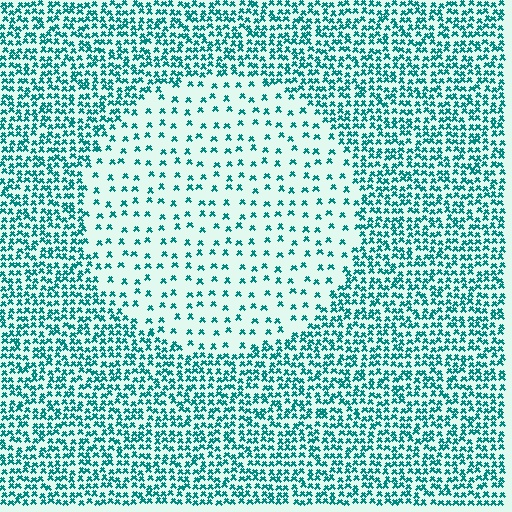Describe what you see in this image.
The image contains small teal elements arranged at two different densities. A circle-shaped region is visible where the elements are less densely packed than the surrounding area.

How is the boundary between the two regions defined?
The boundary is defined by a change in element density (approximately 2.9x ratio). All elements are the same color, size, and shape.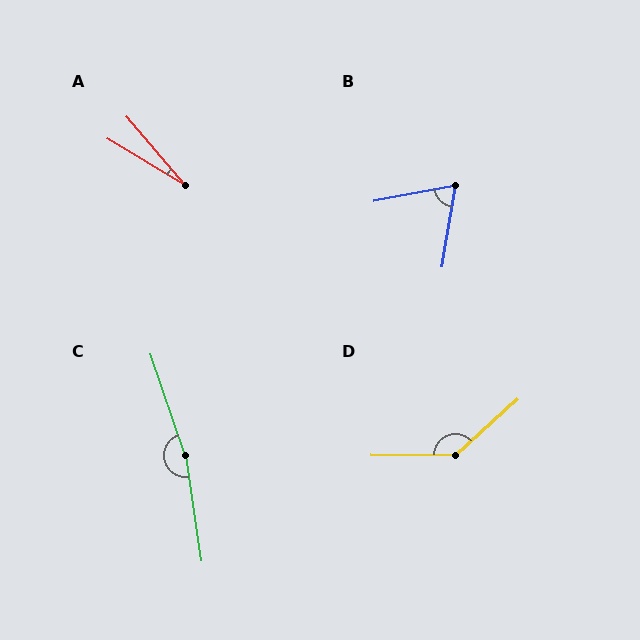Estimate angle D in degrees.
Approximately 138 degrees.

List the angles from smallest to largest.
A (18°), B (70°), D (138°), C (169°).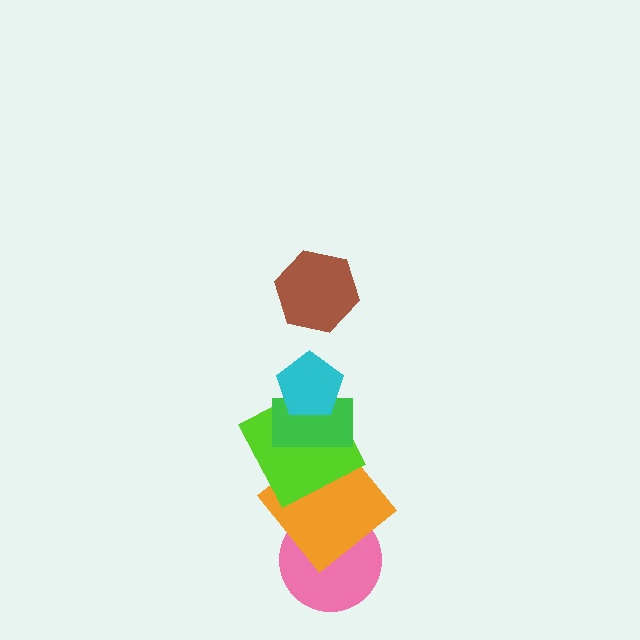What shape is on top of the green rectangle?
The cyan pentagon is on top of the green rectangle.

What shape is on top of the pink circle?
The orange diamond is on top of the pink circle.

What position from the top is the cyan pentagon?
The cyan pentagon is 2nd from the top.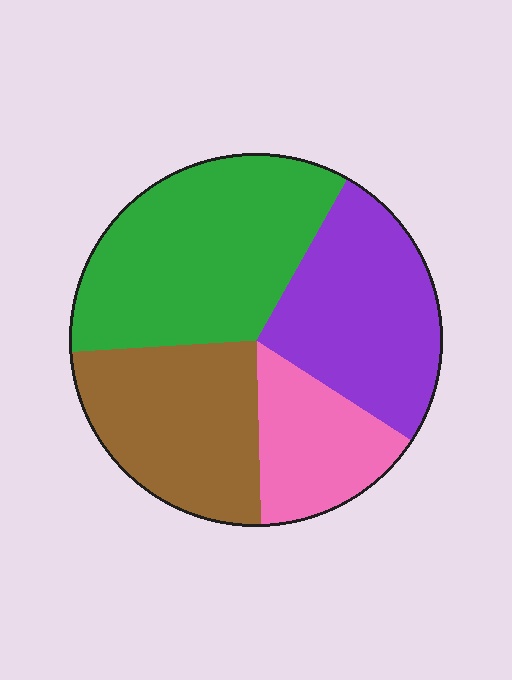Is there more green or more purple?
Green.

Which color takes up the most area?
Green, at roughly 35%.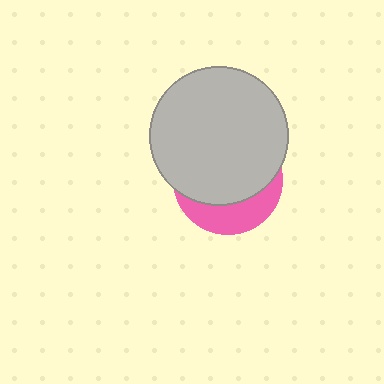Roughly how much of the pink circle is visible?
A small part of it is visible (roughly 30%).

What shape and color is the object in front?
The object in front is a light gray circle.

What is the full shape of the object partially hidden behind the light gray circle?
The partially hidden object is a pink circle.